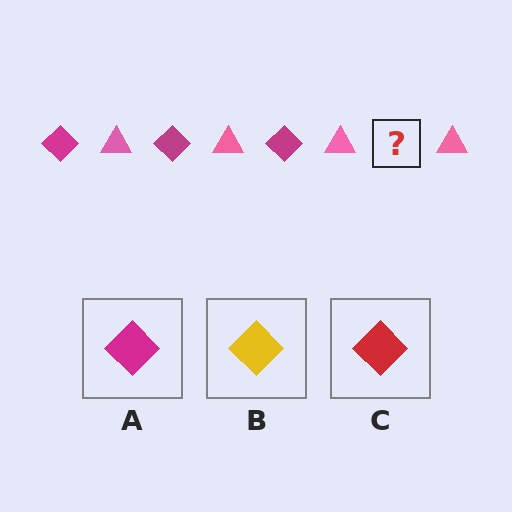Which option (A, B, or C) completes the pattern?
A.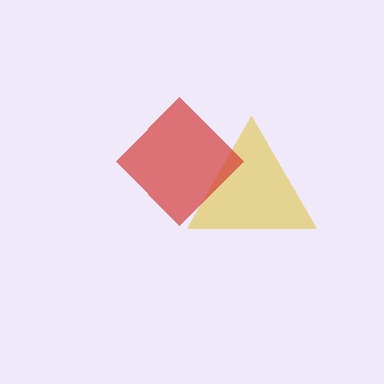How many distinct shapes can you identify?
There are 2 distinct shapes: a yellow triangle, a red diamond.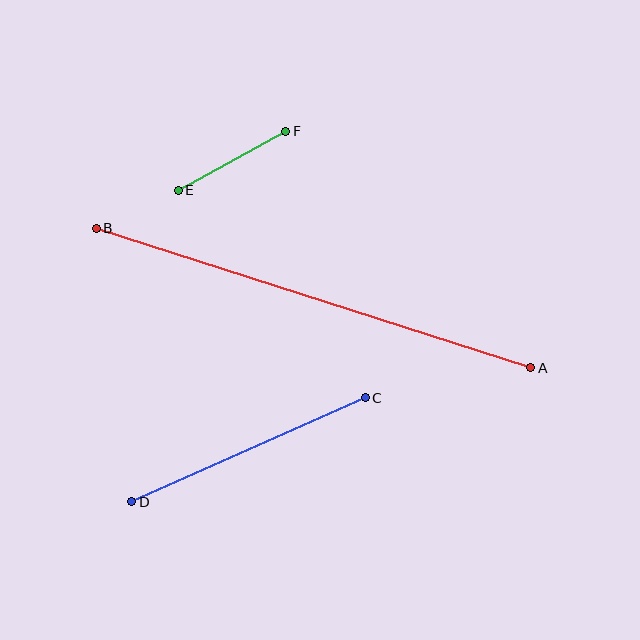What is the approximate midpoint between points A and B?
The midpoint is at approximately (314, 298) pixels.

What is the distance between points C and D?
The distance is approximately 256 pixels.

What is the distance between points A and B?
The distance is approximately 457 pixels.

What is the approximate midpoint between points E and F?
The midpoint is at approximately (232, 161) pixels.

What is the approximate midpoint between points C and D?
The midpoint is at approximately (248, 450) pixels.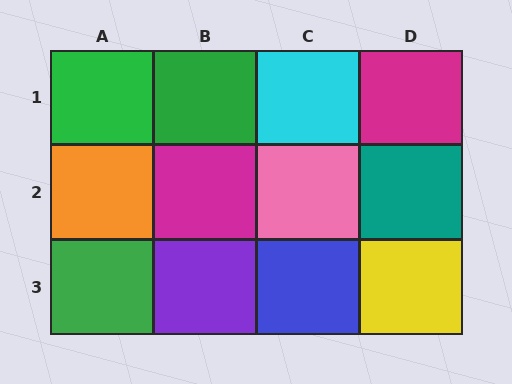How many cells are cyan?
1 cell is cyan.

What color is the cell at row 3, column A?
Green.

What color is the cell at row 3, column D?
Yellow.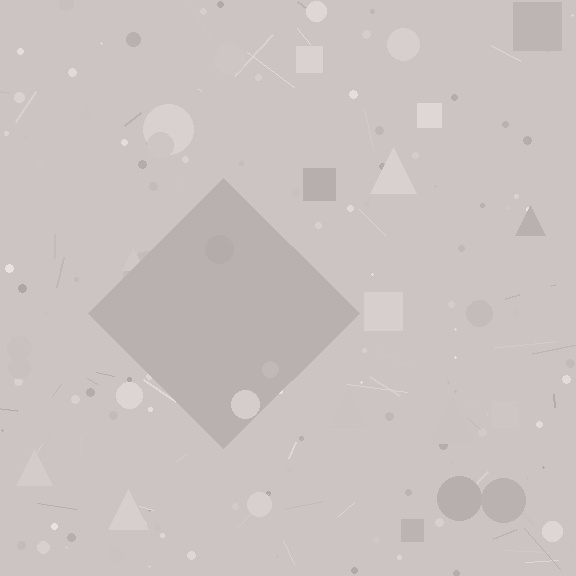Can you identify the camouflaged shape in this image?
The camouflaged shape is a diamond.